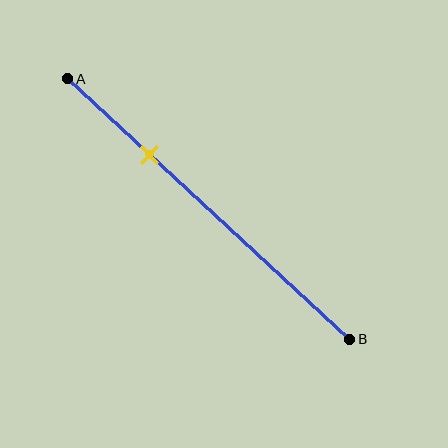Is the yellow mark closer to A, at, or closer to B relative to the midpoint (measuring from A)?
The yellow mark is closer to point A than the midpoint of segment AB.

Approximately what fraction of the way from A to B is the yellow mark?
The yellow mark is approximately 30% of the way from A to B.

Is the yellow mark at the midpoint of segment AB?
No, the mark is at about 30% from A, not at the 50% midpoint.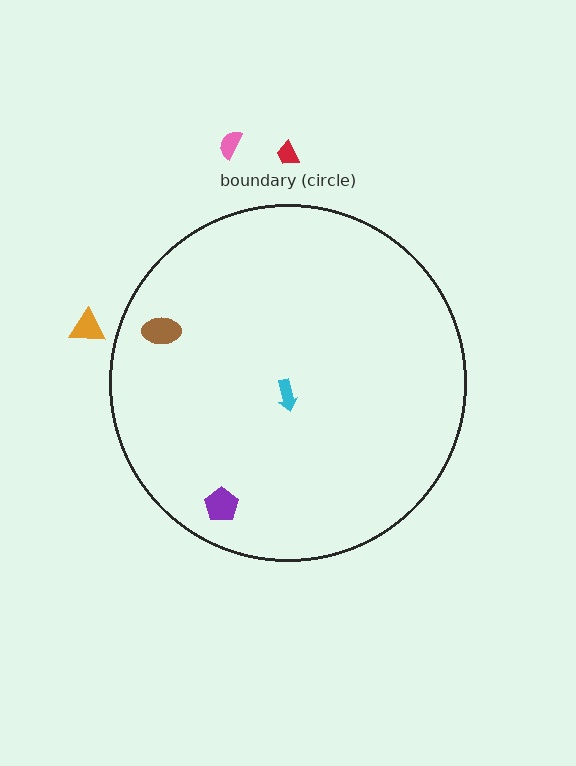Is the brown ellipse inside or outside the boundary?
Inside.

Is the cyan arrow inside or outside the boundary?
Inside.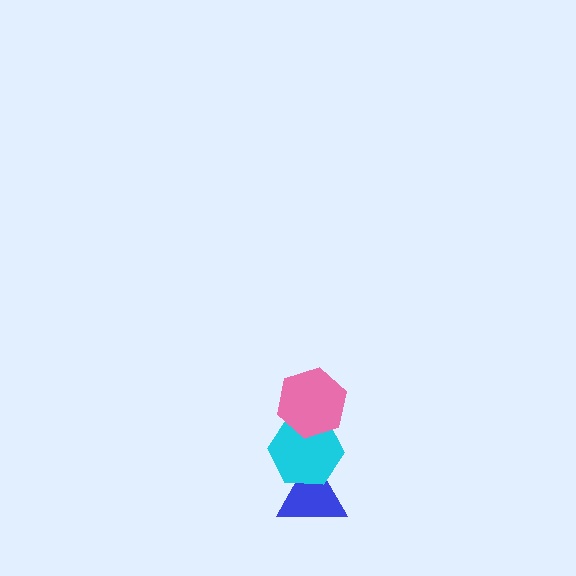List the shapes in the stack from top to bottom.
From top to bottom: the pink hexagon, the cyan hexagon, the blue triangle.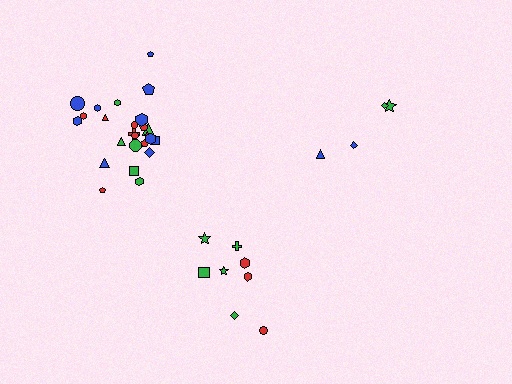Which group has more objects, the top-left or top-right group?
The top-left group.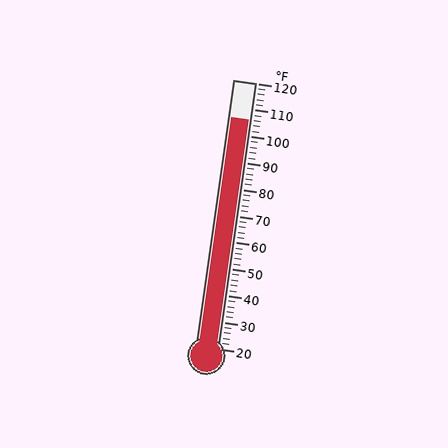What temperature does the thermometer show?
The thermometer shows approximately 106°F.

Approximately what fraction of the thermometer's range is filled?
The thermometer is filled to approximately 85% of its range.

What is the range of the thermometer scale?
The thermometer scale ranges from 20°F to 120°F.